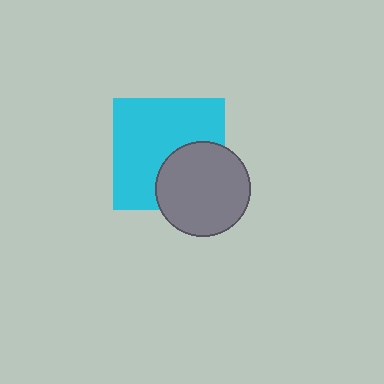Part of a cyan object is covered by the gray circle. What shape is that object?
It is a square.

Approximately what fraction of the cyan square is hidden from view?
Roughly 34% of the cyan square is hidden behind the gray circle.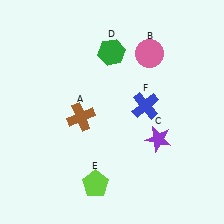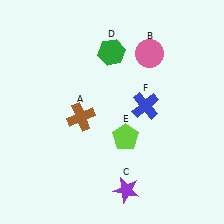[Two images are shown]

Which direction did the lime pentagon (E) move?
The lime pentagon (E) moved up.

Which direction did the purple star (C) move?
The purple star (C) moved down.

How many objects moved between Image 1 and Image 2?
2 objects moved between the two images.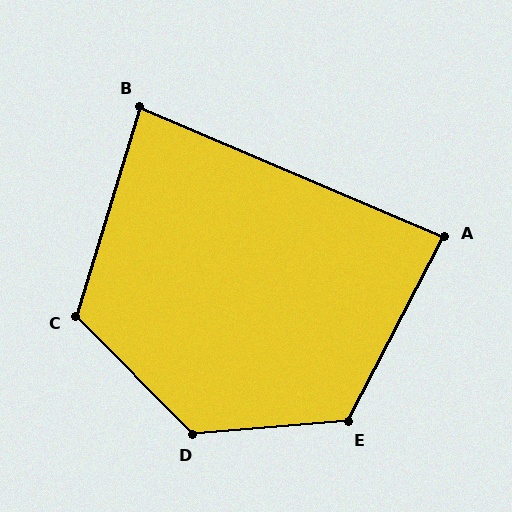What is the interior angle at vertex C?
Approximately 119 degrees (obtuse).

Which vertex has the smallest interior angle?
B, at approximately 84 degrees.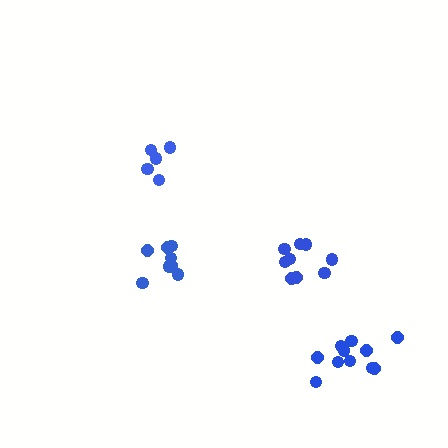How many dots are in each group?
Group 1: 9 dots, Group 2: 9 dots, Group 3: 5 dots, Group 4: 11 dots (34 total).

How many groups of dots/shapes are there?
There are 4 groups.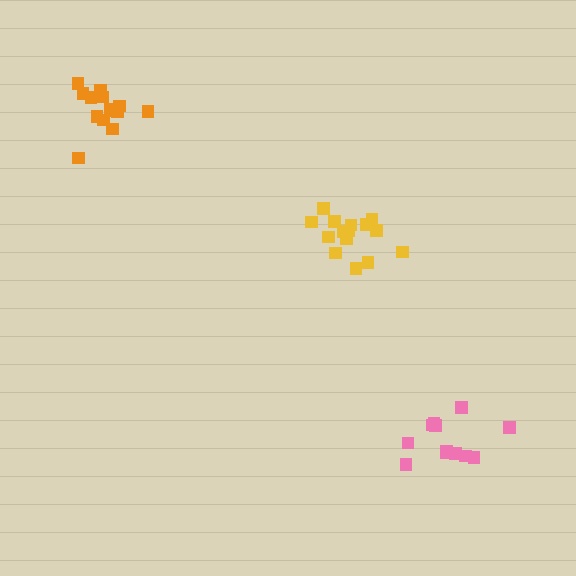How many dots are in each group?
Group 1: 15 dots, Group 2: 14 dots, Group 3: 12 dots (41 total).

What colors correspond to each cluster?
The clusters are colored: yellow, orange, pink.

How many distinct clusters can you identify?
There are 3 distinct clusters.